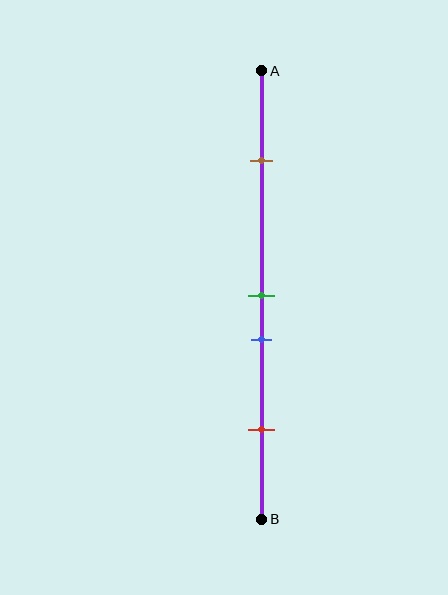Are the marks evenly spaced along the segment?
No, the marks are not evenly spaced.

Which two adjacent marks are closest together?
The green and blue marks are the closest adjacent pair.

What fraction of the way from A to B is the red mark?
The red mark is approximately 80% (0.8) of the way from A to B.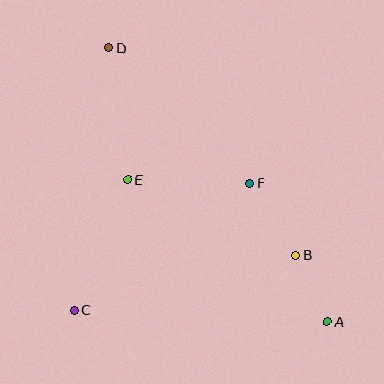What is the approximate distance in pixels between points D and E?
The distance between D and E is approximately 133 pixels.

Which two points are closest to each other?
Points A and B are closest to each other.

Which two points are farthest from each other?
Points A and D are farthest from each other.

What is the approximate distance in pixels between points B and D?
The distance between B and D is approximately 279 pixels.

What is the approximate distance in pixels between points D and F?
The distance between D and F is approximately 196 pixels.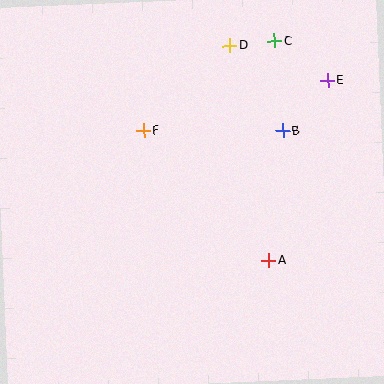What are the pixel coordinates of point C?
Point C is at (275, 41).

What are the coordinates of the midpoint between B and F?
The midpoint between B and F is at (213, 131).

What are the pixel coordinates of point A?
Point A is at (269, 261).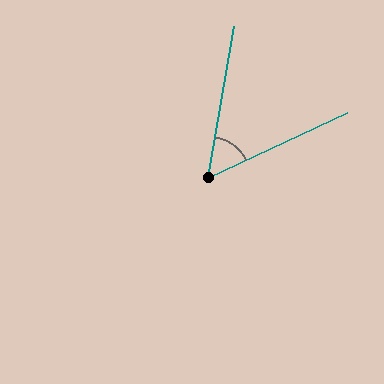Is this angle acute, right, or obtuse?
It is acute.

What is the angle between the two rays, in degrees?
Approximately 55 degrees.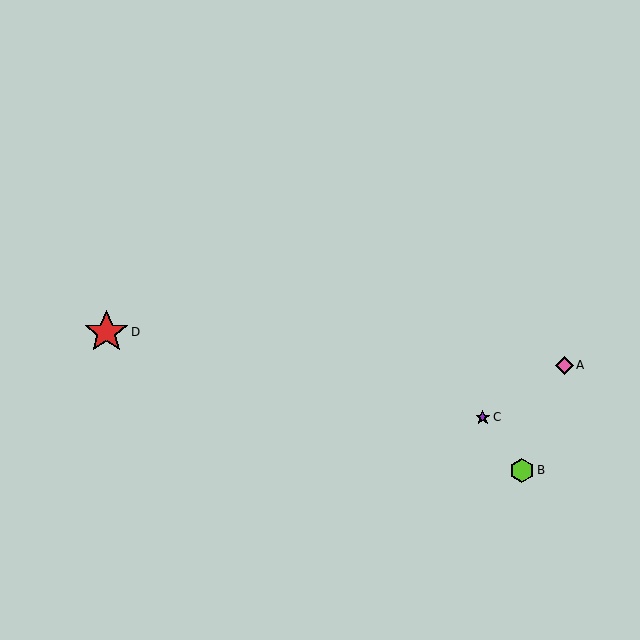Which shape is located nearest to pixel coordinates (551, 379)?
The pink diamond (labeled A) at (564, 365) is nearest to that location.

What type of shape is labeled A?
Shape A is a pink diamond.